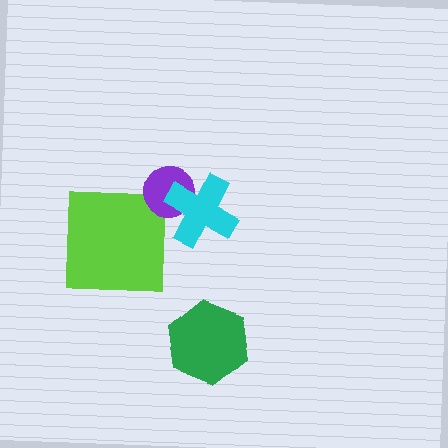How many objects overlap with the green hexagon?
0 objects overlap with the green hexagon.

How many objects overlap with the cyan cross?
1 object overlaps with the cyan cross.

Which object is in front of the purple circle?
The cyan cross is in front of the purple circle.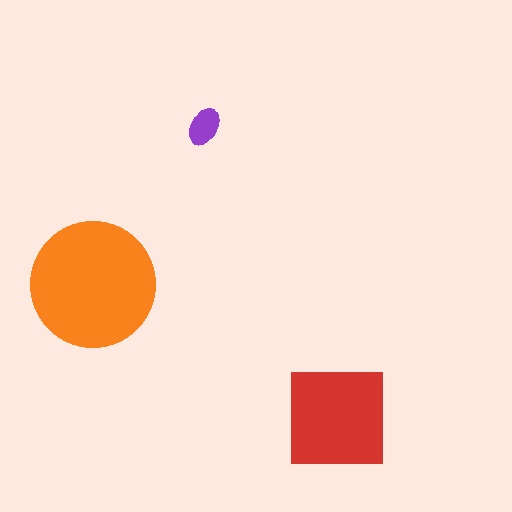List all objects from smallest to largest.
The purple ellipse, the red square, the orange circle.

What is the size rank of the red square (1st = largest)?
2nd.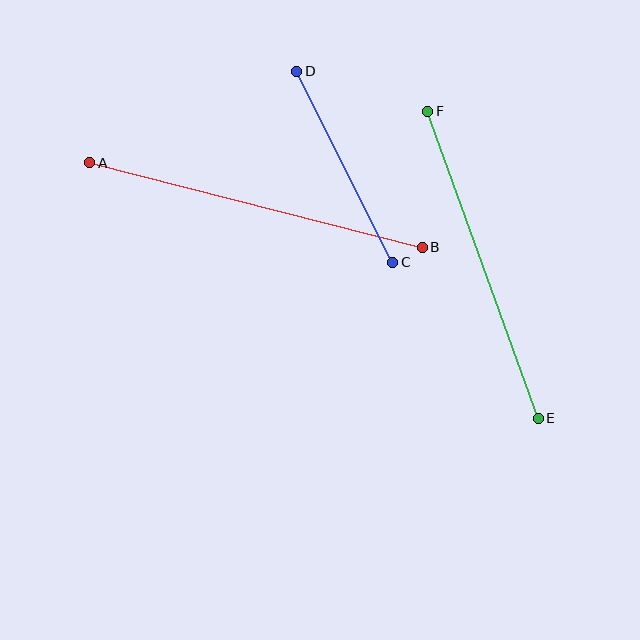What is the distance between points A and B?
The distance is approximately 343 pixels.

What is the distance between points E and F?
The distance is approximately 327 pixels.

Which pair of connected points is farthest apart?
Points A and B are farthest apart.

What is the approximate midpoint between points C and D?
The midpoint is at approximately (345, 167) pixels.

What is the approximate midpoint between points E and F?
The midpoint is at approximately (483, 265) pixels.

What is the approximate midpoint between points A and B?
The midpoint is at approximately (256, 205) pixels.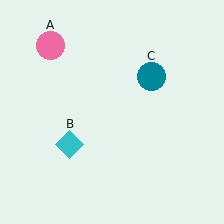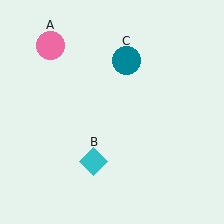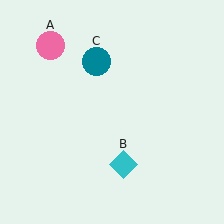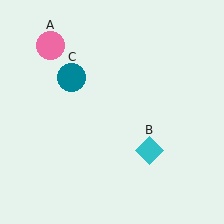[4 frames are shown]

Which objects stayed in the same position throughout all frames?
Pink circle (object A) remained stationary.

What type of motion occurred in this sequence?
The cyan diamond (object B), teal circle (object C) rotated counterclockwise around the center of the scene.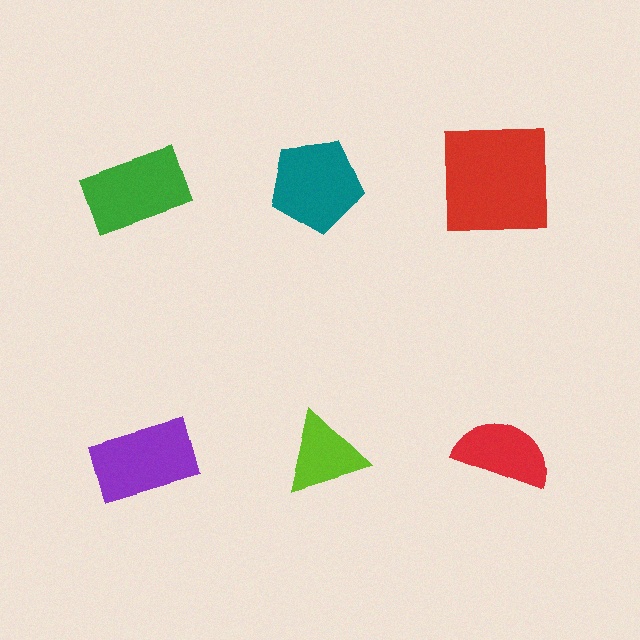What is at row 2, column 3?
A red semicircle.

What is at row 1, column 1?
A green rectangle.